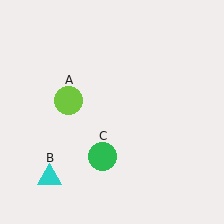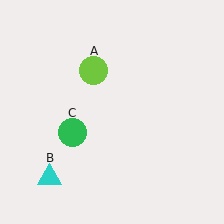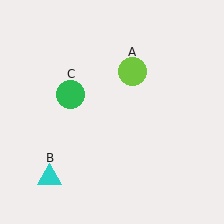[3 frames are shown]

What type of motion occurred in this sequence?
The lime circle (object A), green circle (object C) rotated clockwise around the center of the scene.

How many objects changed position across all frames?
2 objects changed position: lime circle (object A), green circle (object C).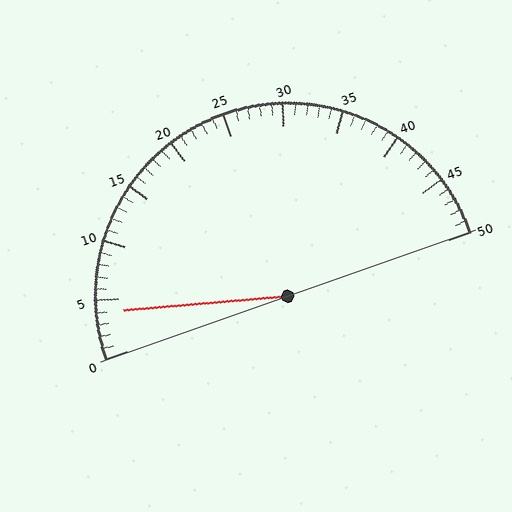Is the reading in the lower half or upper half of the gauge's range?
The reading is in the lower half of the range (0 to 50).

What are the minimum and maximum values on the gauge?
The gauge ranges from 0 to 50.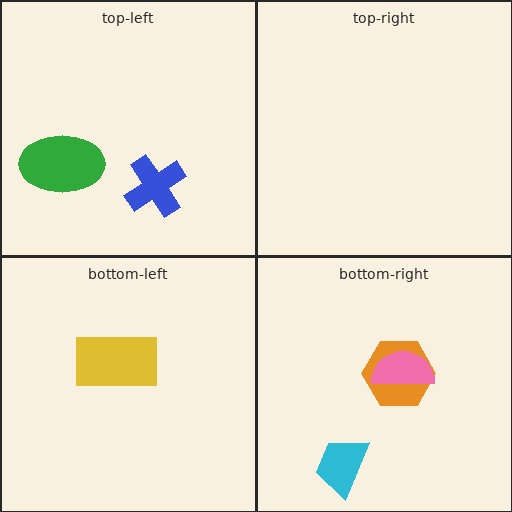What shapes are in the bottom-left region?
The yellow rectangle.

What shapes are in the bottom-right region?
The cyan trapezoid, the orange hexagon, the pink semicircle.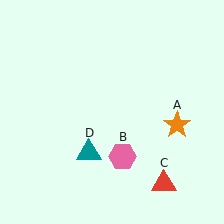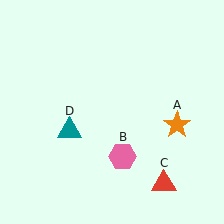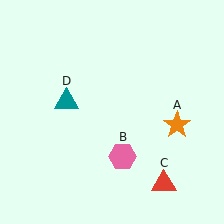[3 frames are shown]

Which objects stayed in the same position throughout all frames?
Orange star (object A) and pink hexagon (object B) and red triangle (object C) remained stationary.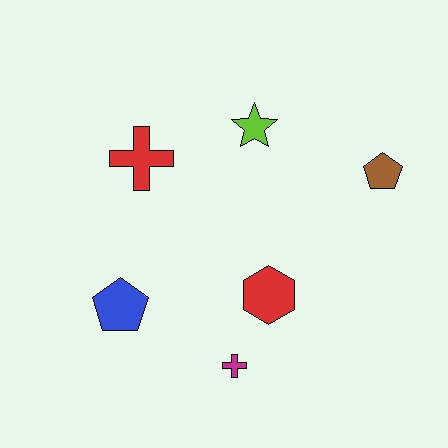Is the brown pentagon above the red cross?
No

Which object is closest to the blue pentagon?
The magenta cross is closest to the blue pentagon.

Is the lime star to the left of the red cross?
No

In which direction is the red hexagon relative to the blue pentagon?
The red hexagon is to the right of the blue pentagon.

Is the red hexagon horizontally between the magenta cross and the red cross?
No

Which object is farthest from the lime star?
The magenta cross is farthest from the lime star.